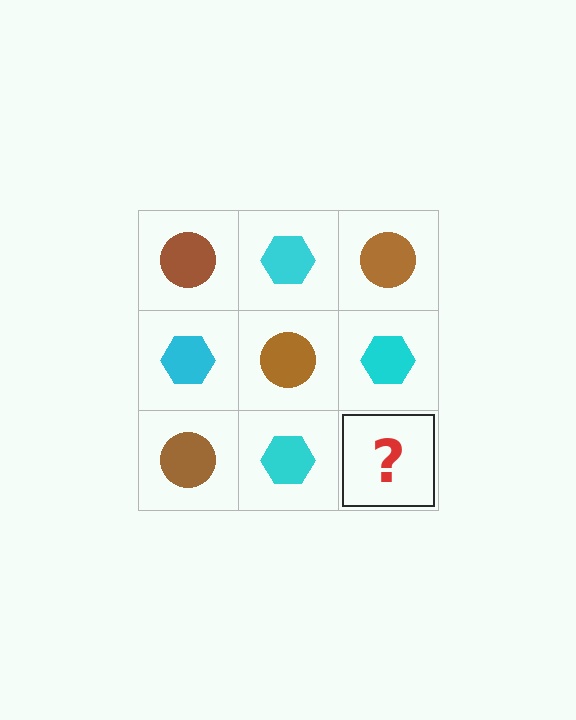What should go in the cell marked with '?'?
The missing cell should contain a brown circle.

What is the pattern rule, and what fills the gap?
The rule is that it alternates brown circle and cyan hexagon in a checkerboard pattern. The gap should be filled with a brown circle.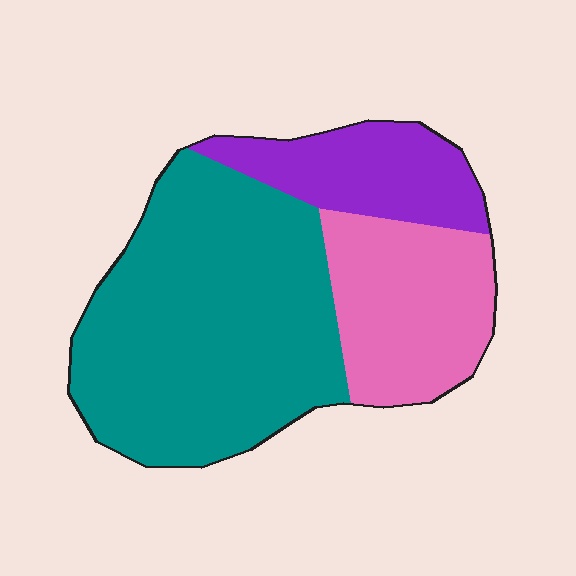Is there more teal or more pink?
Teal.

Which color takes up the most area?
Teal, at roughly 55%.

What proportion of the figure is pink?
Pink covers about 25% of the figure.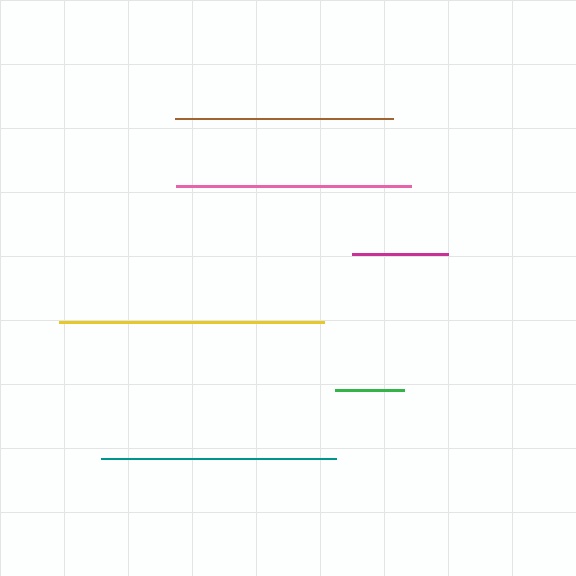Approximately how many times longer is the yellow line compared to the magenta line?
The yellow line is approximately 2.8 times the length of the magenta line.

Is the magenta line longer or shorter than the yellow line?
The yellow line is longer than the magenta line.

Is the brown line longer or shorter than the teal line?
The teal line is longer than the brown line.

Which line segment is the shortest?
The green line is the shortest at approximately 69 pixels.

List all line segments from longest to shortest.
From longest to shortest: yellow, pink, teal, brown, magenta, green.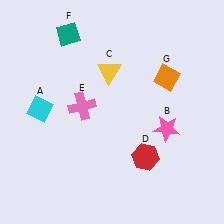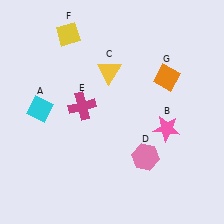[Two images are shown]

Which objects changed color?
D changed from red to pink. E changed from pink to magenta. F changed from teal to yellow.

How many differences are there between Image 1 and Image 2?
There are 3 differences between the two images.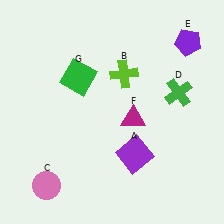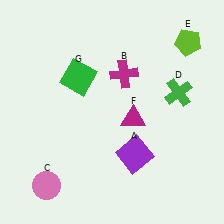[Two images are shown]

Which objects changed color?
B changed from lime to magenta. E changed from purple to lime.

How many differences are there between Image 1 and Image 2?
There are 2 differences between the two images.